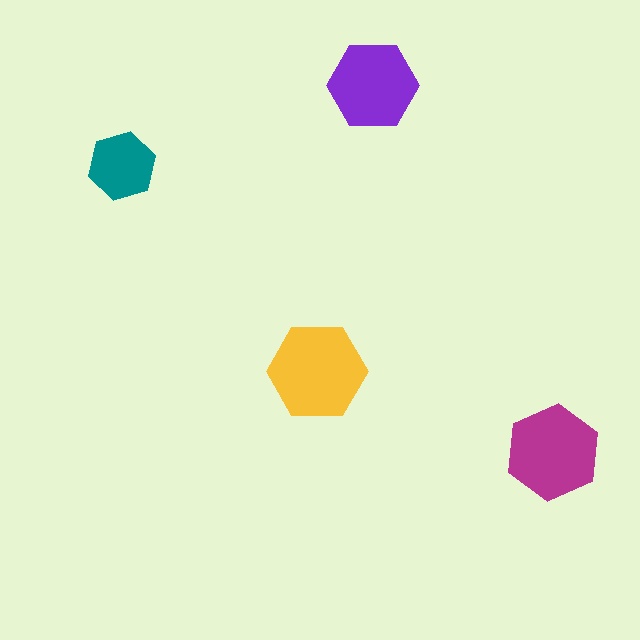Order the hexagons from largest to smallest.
the yellow one, the magenta one, the purple one, the teal one.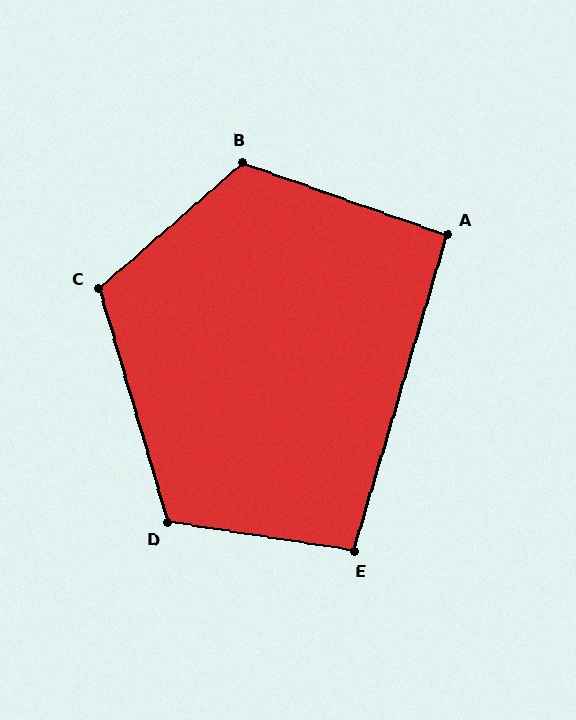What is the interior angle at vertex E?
Approximately 98 degrees (obtuse).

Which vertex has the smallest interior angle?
A, at approximately 93 degrees.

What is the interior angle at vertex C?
Approximately 115 degrees (obtuse).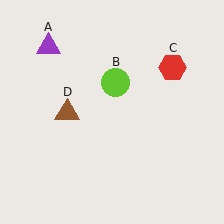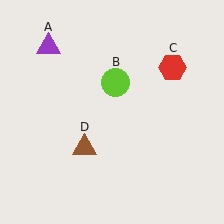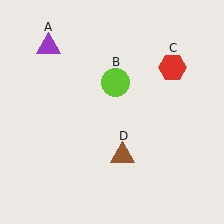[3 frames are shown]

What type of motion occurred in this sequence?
The brown triangle (object D) rotated counterclockwise around the center of the scene.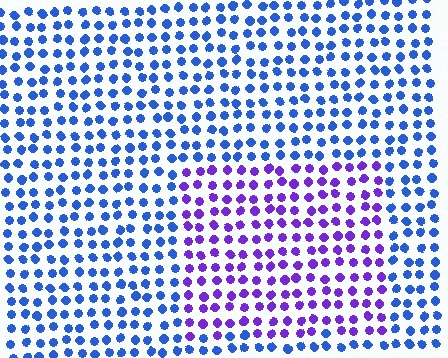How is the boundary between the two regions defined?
The boundary is defined purely by a slight shift in hue (about 46 degrees). Spacing, size, and orientation are identical on both sides.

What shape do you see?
I see a rectangle.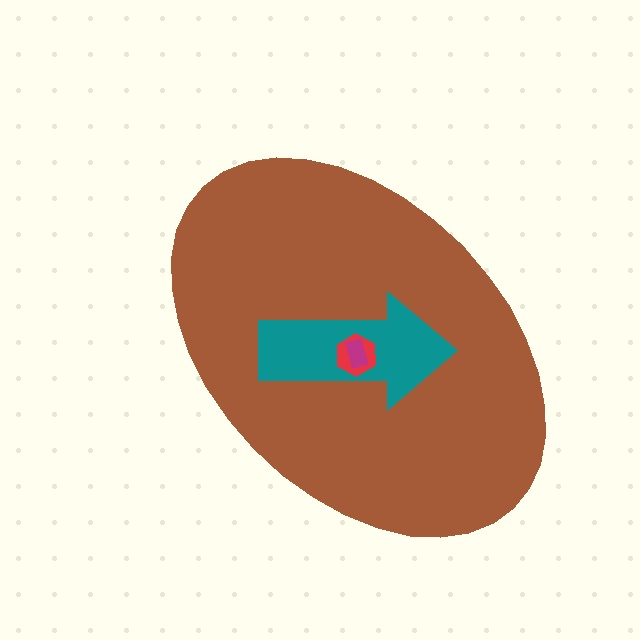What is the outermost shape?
The brown ellipse.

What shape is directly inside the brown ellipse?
The teal arrow.